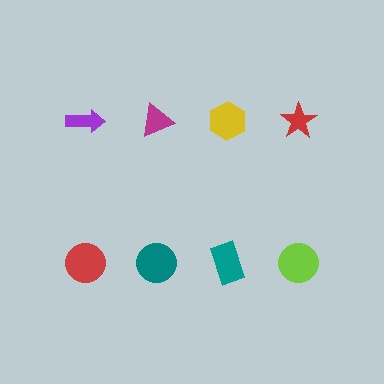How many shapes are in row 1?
4 shapes.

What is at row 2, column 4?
A lime circle.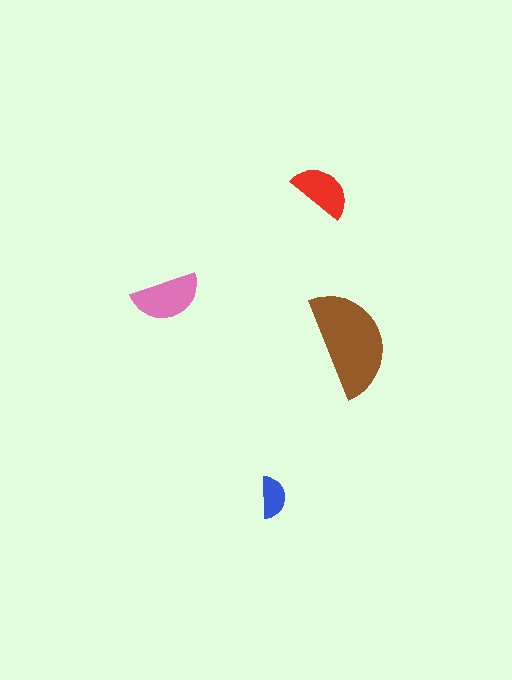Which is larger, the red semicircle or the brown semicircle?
The brown one.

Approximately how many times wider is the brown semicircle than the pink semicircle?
About 1.5 times wider.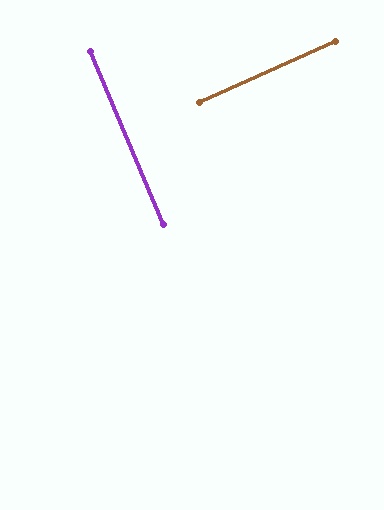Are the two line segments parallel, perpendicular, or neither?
Perpendicular — they meet at approximately 89°.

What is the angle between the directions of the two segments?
Approximately 89 degrees.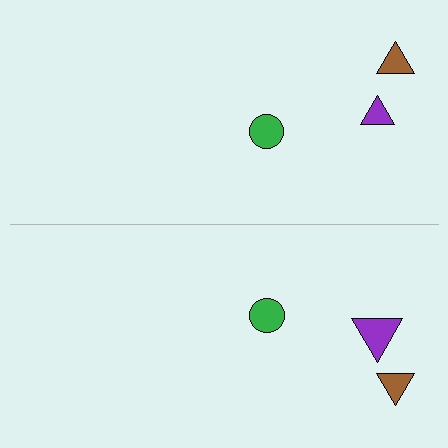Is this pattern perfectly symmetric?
No, the pattern is not perfectly symmetric. The purple triangle on the bottom side has a different size than its mirror counterpart.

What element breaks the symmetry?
The purple triangle on the bottom side has a different size than its mirror counterpart.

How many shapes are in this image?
There are 6 shapes in this image.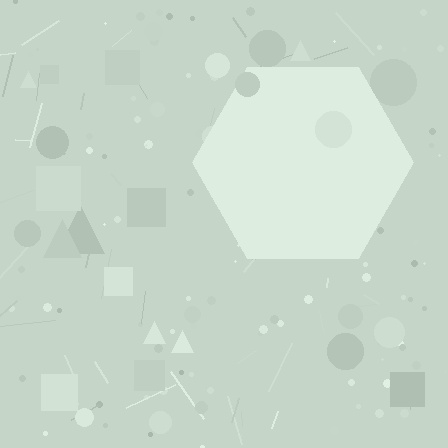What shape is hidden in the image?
A hexagon is hidden in the image.